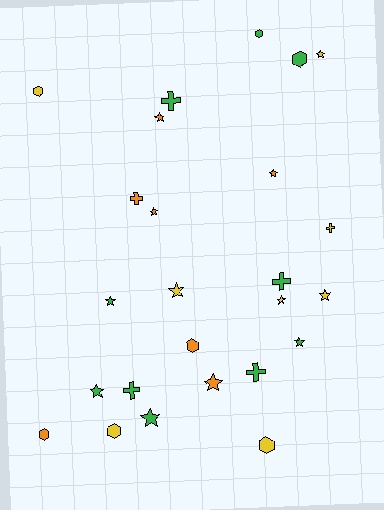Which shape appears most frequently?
Star, with 12 objects.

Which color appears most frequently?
Green, with 10 objects.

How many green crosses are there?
There are 4 green crosses.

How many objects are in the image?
There are 25 objects.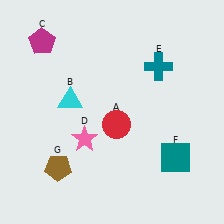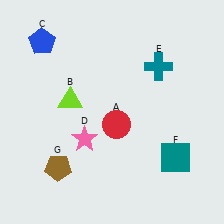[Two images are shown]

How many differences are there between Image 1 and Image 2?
There are 2 differences between the two images.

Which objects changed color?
B changed from cyan to lime. C changed from magenta to blue.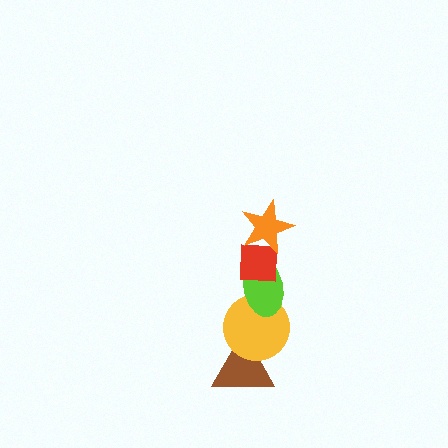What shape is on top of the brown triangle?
The yellow circle is on top of the brown triangle.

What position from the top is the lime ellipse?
The lime ellipse is 3rd from the top.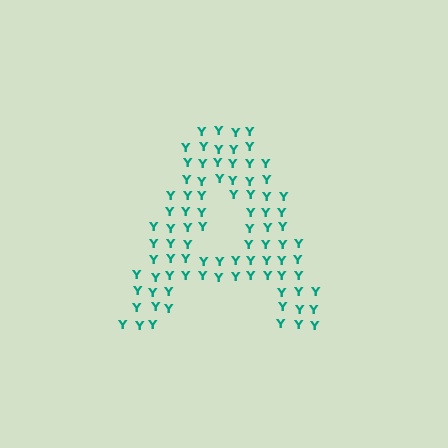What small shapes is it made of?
It is made of small letter Y's.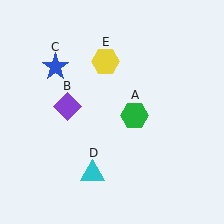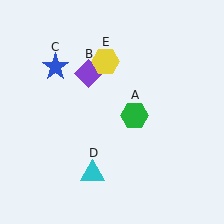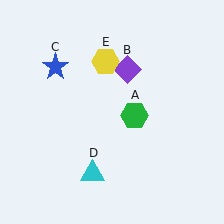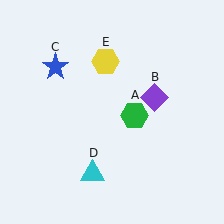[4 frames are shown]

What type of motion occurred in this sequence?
The purple diamond (object B) rotated clockwise around the center of the scene.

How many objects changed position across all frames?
1 object changed position: purple diamond (object B).